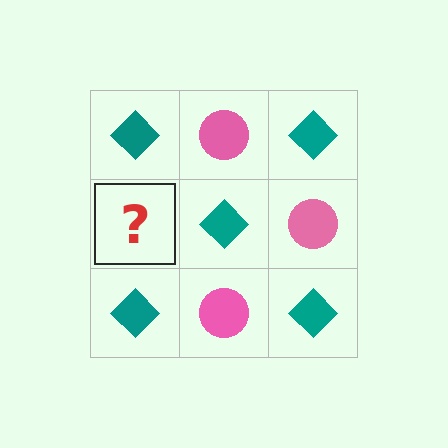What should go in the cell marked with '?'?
The missing cell should contain a pink circle.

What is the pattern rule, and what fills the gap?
The rule is that it alternates teal diamond and pink circle in a checkerboard pattern. The gap should be filled with a pink circle.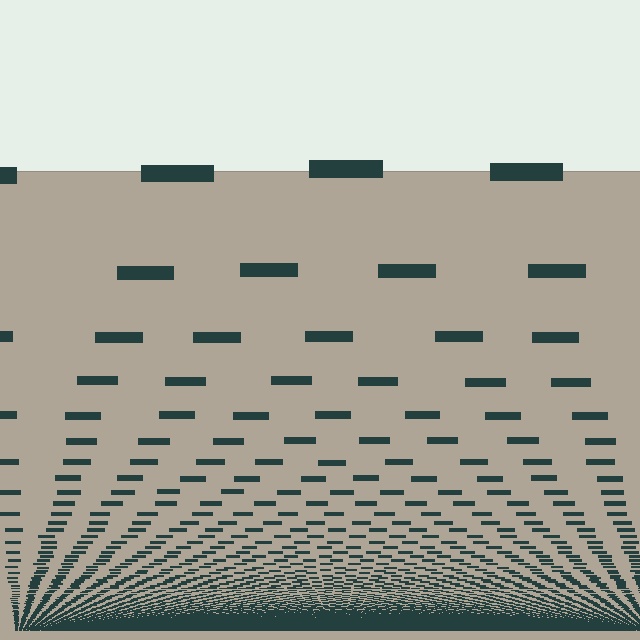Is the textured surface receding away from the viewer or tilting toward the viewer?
The surface appears to tilt toward the viewer. Texture elements get larger and sparser toward the top.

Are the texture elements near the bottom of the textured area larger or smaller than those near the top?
Smaller. The gradient is inverted — elements near the bottom are smaller and denser.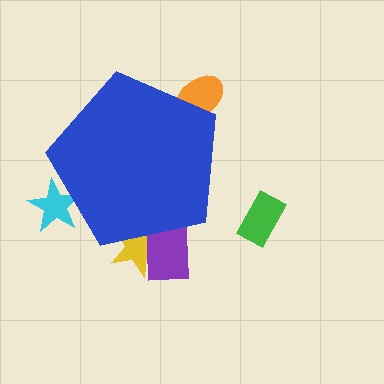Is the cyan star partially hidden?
Yes, the cyan star is partially hidden behind the blue pentagon.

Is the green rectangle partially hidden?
No, the green rectangle is fully visible.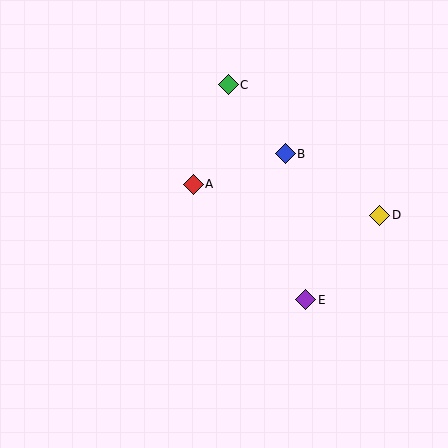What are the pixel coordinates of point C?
Point C is at (228, 85).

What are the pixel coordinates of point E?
Point E is at (306, 300).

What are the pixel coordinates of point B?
Point B is at (285, 154).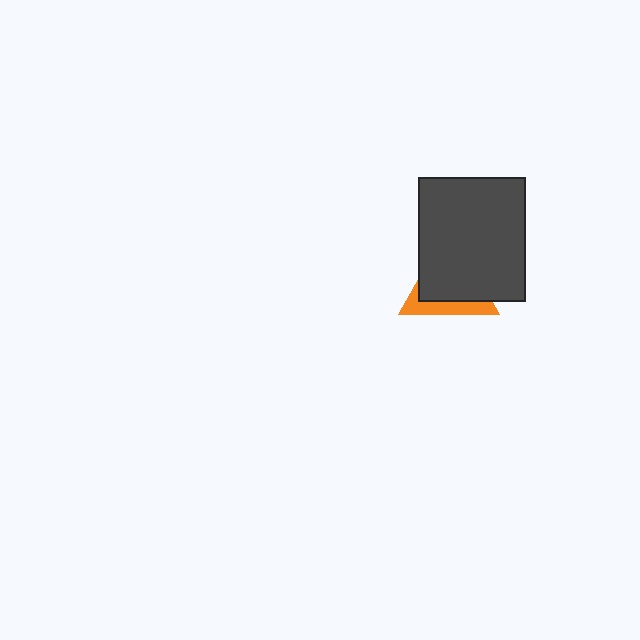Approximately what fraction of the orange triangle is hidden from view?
Roughly 68% of the orange triangle is hidden behind the dark gray rectangle.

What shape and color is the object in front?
The object in front is a dark gray rectangle.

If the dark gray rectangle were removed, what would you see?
You would see the complete orange triangle.